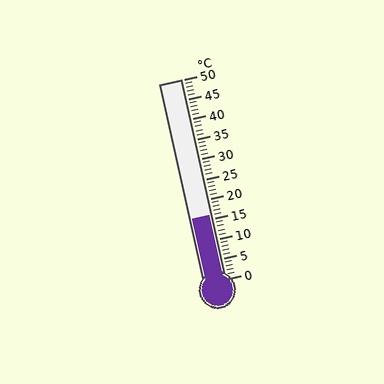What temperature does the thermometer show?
The thermometer shows approximately 16°C.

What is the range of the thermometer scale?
The thermometer scale ranges from 0°C to 50°C.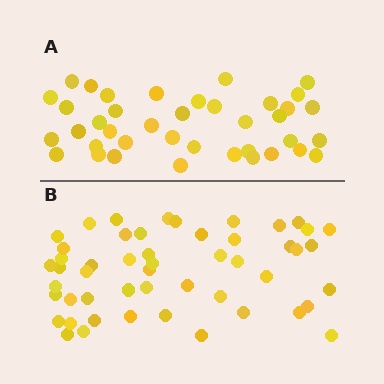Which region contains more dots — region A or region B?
Region B (the bottom region) has more dots.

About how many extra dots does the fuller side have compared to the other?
Region B has roughly 12 or so more dots than region A.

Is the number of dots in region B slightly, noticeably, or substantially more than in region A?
Region B has noticeably more, but not dramatically so. The ratio is roughly 1.3 to 1.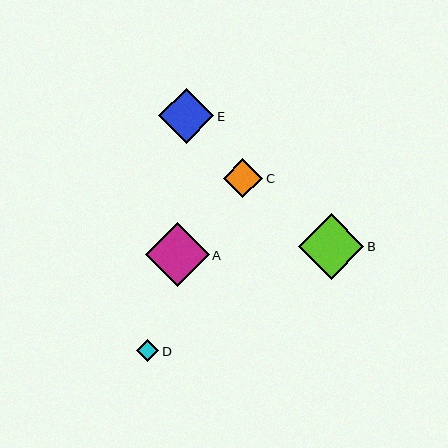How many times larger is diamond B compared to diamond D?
Diamond B is approximately 3.0 times the size of diamond D.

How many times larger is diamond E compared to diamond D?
Diamond E is approximately 2.5 times the size of diamond D.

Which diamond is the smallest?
Diamond D is the smallest with a size of approximately 22 pixels.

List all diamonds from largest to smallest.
From largest to smallest: B, A, E, C, D.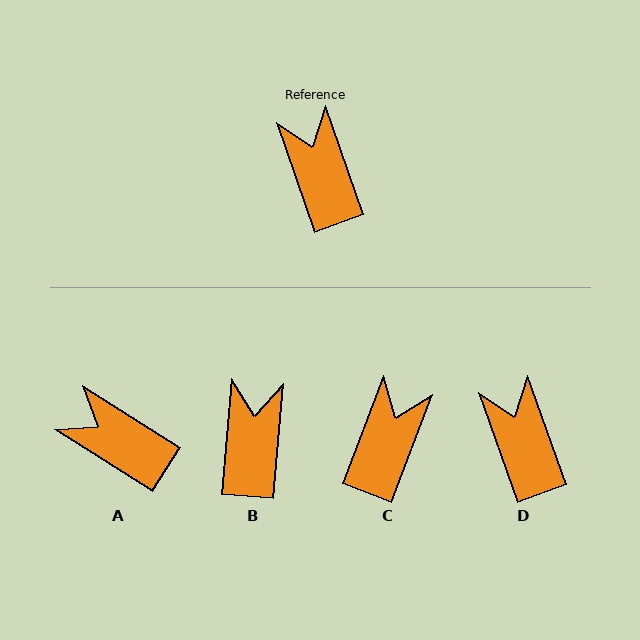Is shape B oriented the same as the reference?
No, it is off by about 24 degrees.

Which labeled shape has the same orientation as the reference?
D.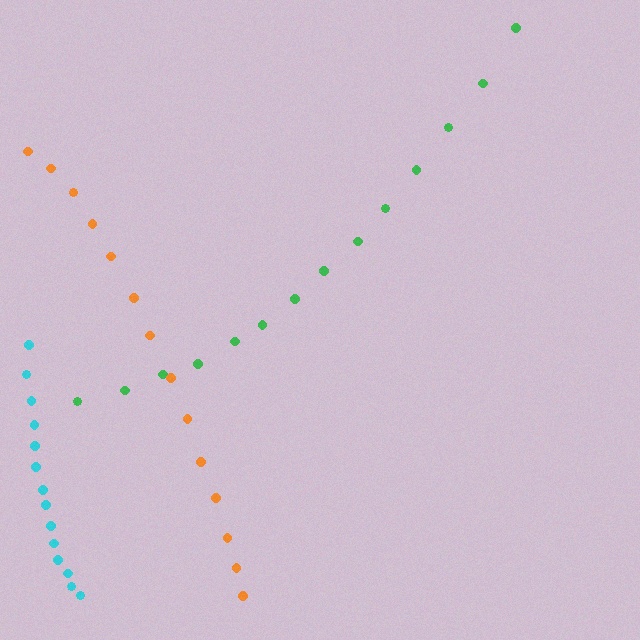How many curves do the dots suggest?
There are 3 distinct paths.